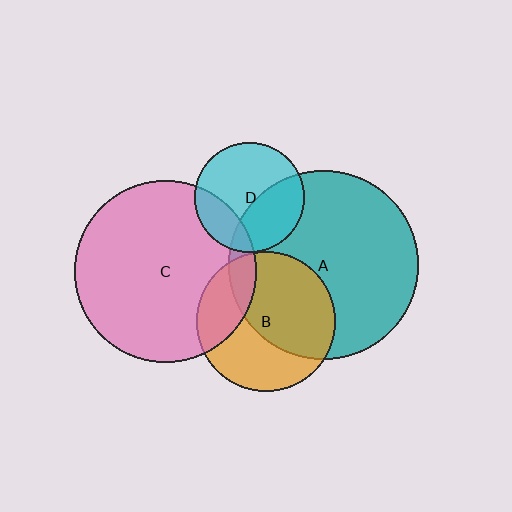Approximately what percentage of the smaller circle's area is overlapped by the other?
Approximately 20%.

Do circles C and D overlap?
Yes.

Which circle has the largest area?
Circle A (teal).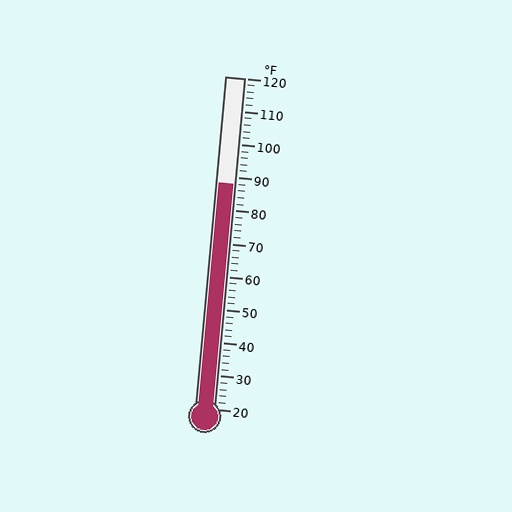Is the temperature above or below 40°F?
The temperature is above 40°F.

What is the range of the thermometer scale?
The thermometer scale ranges from 20°F to 120°F.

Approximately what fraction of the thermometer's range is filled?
The thermometer is filled to approximately 70% of its range.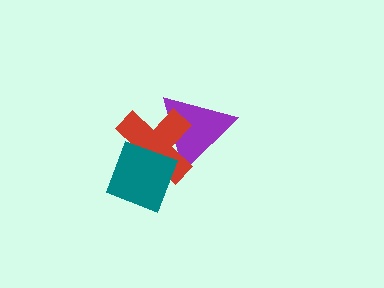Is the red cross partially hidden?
Yes, it is partially covered by another shape.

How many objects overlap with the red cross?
2 objects overlap with the red cross.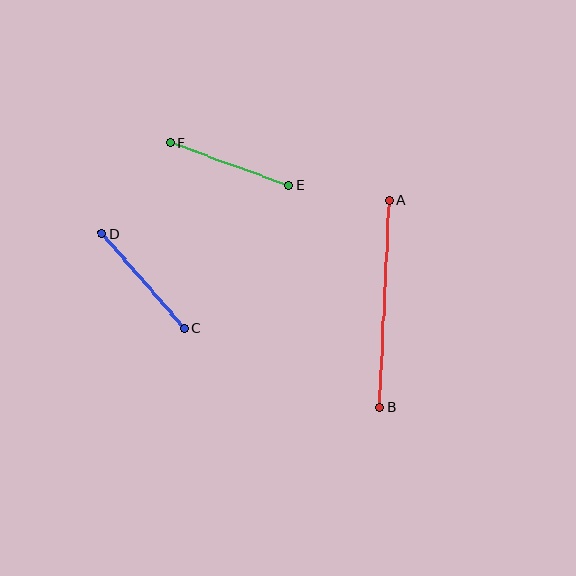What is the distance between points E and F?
The distance is approximately 126 pixels.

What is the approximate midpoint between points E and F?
The midpoint is at approximately (229, 164) pixels.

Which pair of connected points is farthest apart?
Points A and B are farthest apart.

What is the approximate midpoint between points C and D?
The midpoint is at approximately (143, 281) pixels.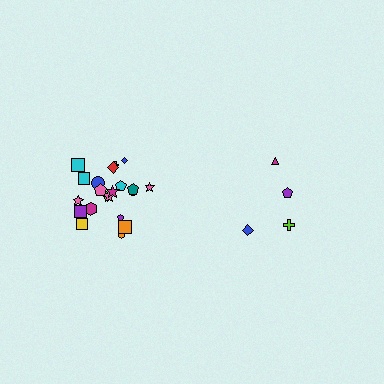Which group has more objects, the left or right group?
The left group.